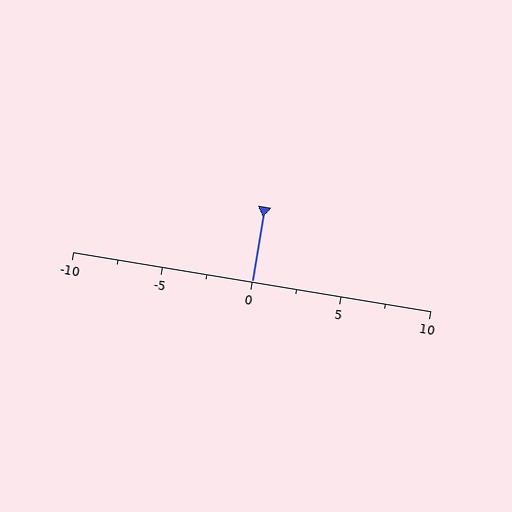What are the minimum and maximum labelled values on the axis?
The axis runs from -10 to 10.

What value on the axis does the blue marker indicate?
The marker indicates approximately 0.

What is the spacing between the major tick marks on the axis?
The major ticks are spaced 5 apart.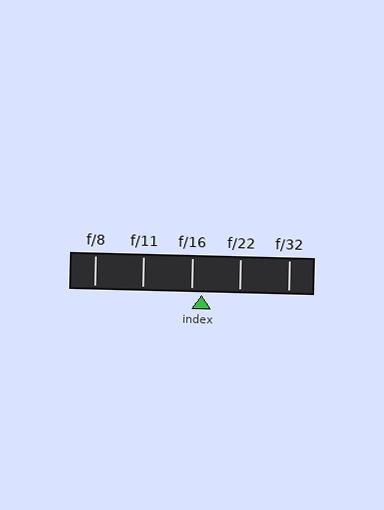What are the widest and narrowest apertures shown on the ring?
The widest aperture shown is f/8 and the narrowest is f/32.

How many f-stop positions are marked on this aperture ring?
There are 5 f-stop positions marked.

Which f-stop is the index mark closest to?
The index mark is closest to f/16.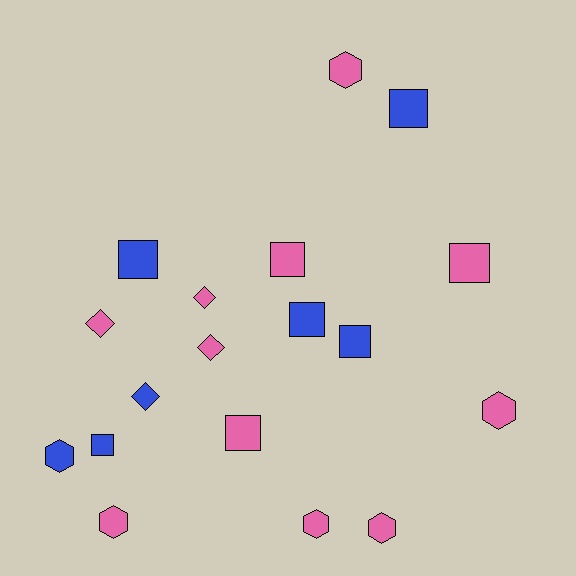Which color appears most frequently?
Pink, with 11 objects.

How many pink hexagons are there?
There are 5 pink hexagons.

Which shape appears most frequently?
Square, with 8 objects.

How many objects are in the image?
There are 18 objects.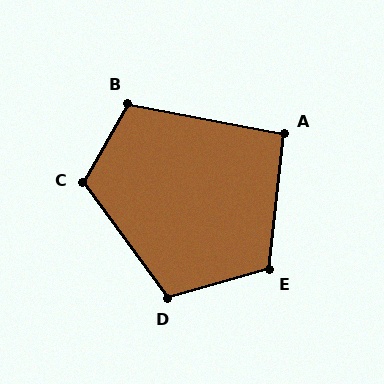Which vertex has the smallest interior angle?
A, at approximately 95 degrees.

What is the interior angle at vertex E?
Approximately 112 degrees (obtuse).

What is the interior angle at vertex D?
Approximately 110 degrees (obtuse).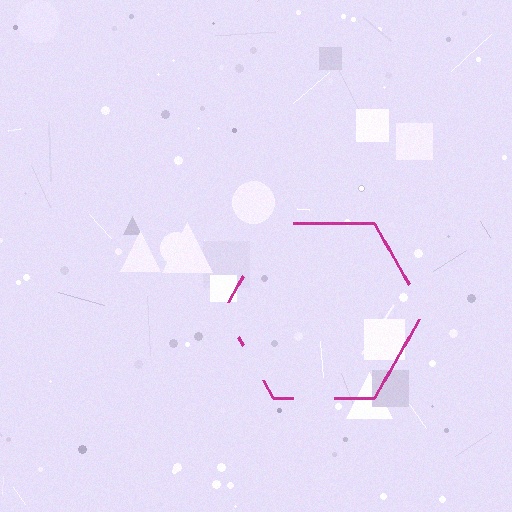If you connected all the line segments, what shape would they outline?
They would outline a hexagon.